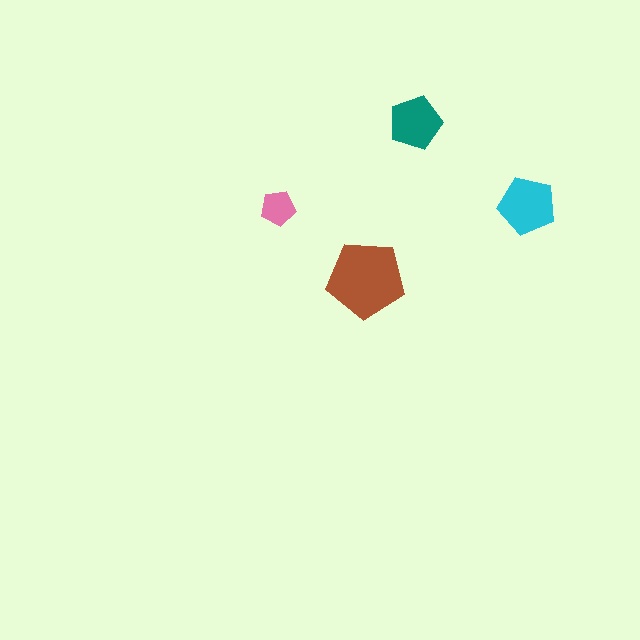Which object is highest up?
The teal pentagon is topmost.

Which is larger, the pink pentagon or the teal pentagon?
The teal one.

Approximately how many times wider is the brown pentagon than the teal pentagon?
About 1.5 times wider.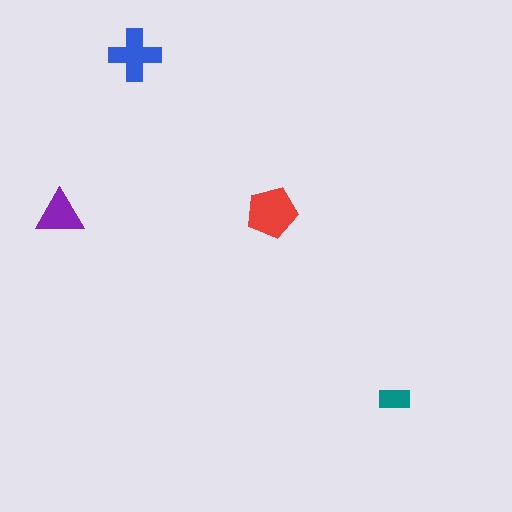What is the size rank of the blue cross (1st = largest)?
2nd.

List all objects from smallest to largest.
The teal rectangle, the purple triangle, the blue cross, the red pentagon.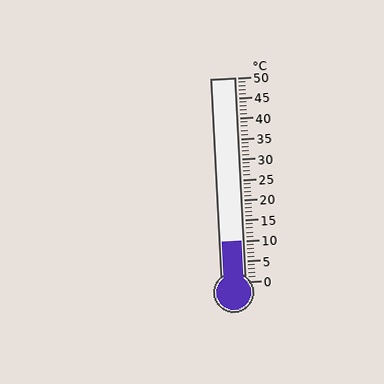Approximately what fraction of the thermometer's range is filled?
The thermometer is filled to approximately 20% of its range.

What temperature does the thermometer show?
The thermometer shows approximately 10°C.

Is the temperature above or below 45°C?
The temperature is below 45°C.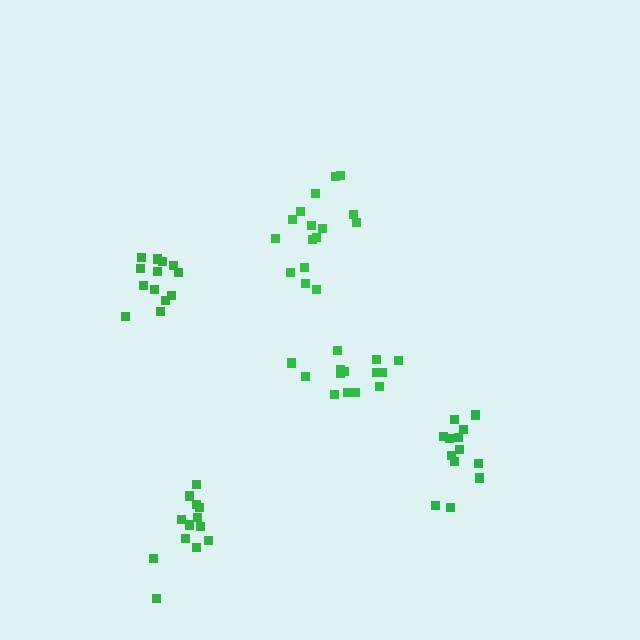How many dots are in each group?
Group 1: 13 dots, Group 2: 14 dots, Group 3: 14 dots, Group 4: 16 dots, Group 5: 13 dots (70 total).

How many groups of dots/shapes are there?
There are 5 groups.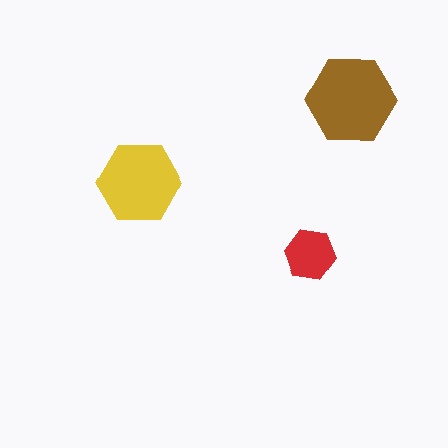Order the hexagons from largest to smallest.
the brown one, the yellow one, the red one.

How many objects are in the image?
There are 3 objects in the image.